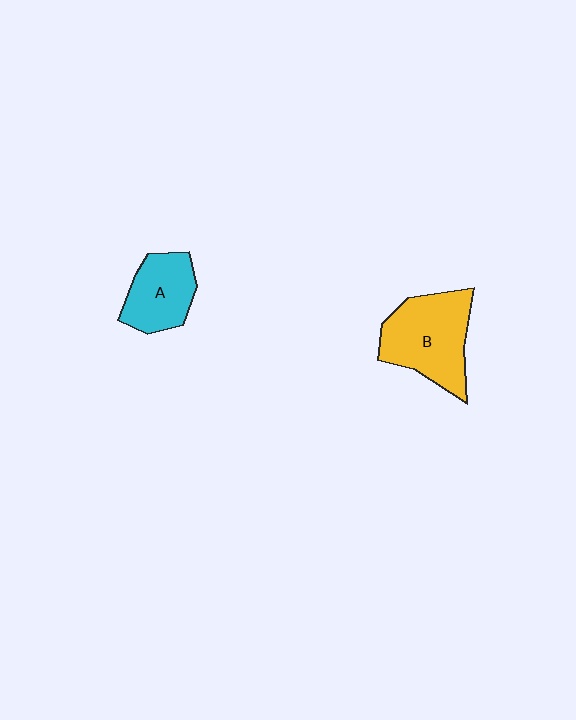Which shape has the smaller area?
Shape A (cyan).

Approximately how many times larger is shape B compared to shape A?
Approximately 1.5 times.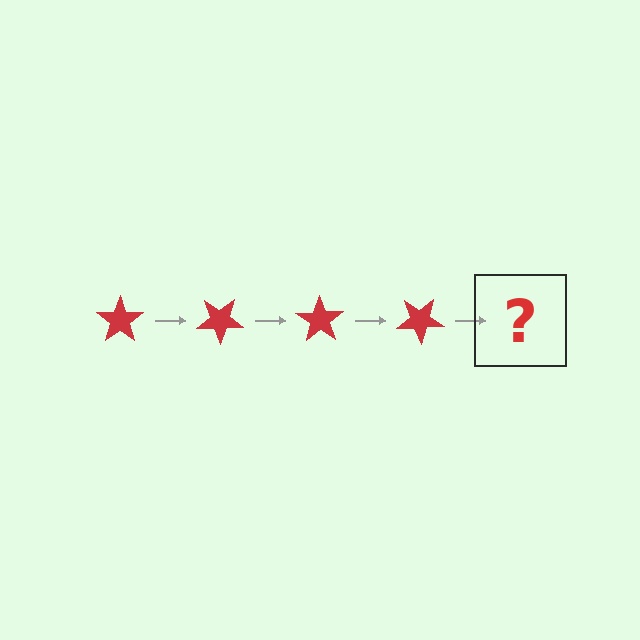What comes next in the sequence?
The next element should be a red star rotated 140 degrees.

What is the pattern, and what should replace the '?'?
The pattern is that the star rotates 35 degrees each step. The '?' should be a red star rotated 140 degrees.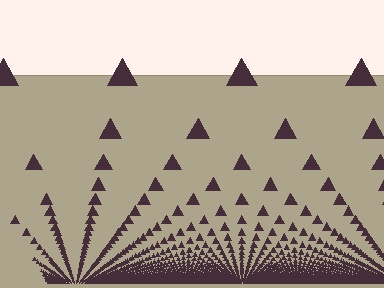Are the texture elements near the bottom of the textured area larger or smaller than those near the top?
Smaller. The gradient is inverted — elements near the bottom are smaller and denser.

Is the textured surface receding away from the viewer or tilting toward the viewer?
The surface appears to tilt toward the viewer. Texture elements get larger and sparser toward the top.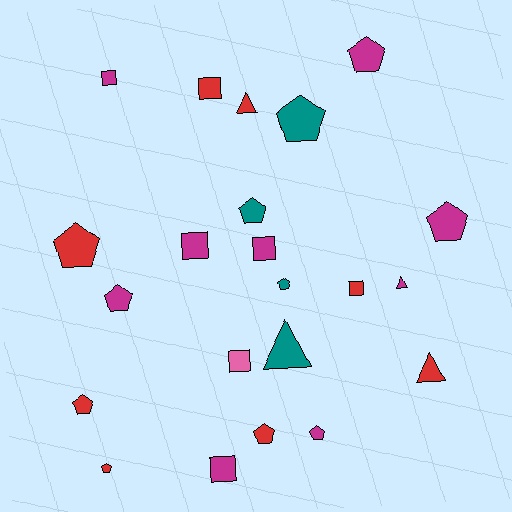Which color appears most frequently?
Magenta, with 9 objects.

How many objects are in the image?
There are 22 objects.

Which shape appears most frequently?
Pentagon, with 11 objects.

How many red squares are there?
There are 2 red squares.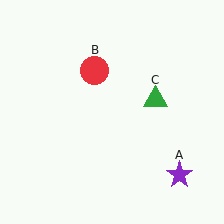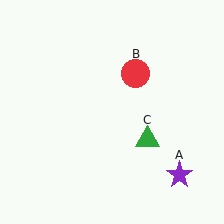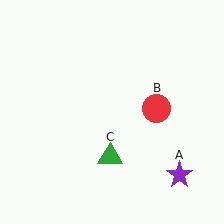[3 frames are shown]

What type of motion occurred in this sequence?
The red circle (object B), green triangle (object C) rotated clockwise around the center of the scene.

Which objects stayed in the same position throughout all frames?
Purple star (object A) remained stationary.